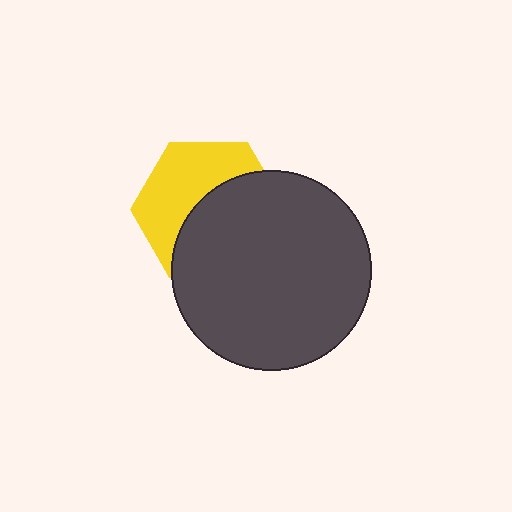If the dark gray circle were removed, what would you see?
You would see the complete yellow hexagon.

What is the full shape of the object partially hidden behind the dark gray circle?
The partially hidden object is a yellow hexagon.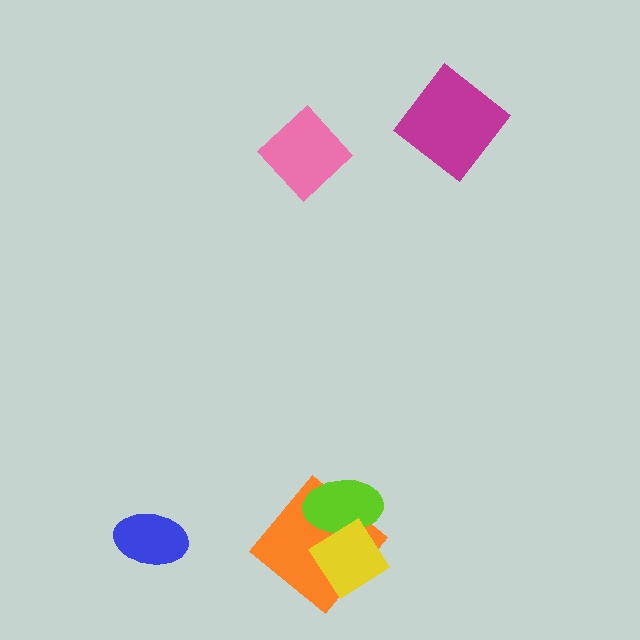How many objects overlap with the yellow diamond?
2 objects overlap with the yellow diamond.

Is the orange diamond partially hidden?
Yes, it is partially covered by another shape.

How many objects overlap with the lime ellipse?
2 objects overlap with the lime ellipse.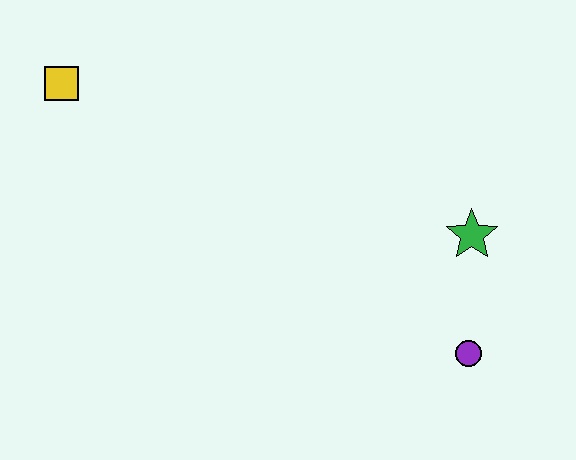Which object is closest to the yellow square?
The green star is closest to the yellow square.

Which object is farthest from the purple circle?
The yellow square is farthest from the purple circle.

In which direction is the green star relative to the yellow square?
The green star is to the right of the yellow square.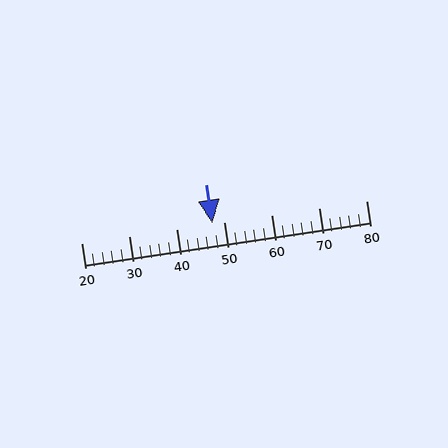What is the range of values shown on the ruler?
The ruler shows values from 20 to 80.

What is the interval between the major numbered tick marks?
The major tick marks are spaced 10 units apart.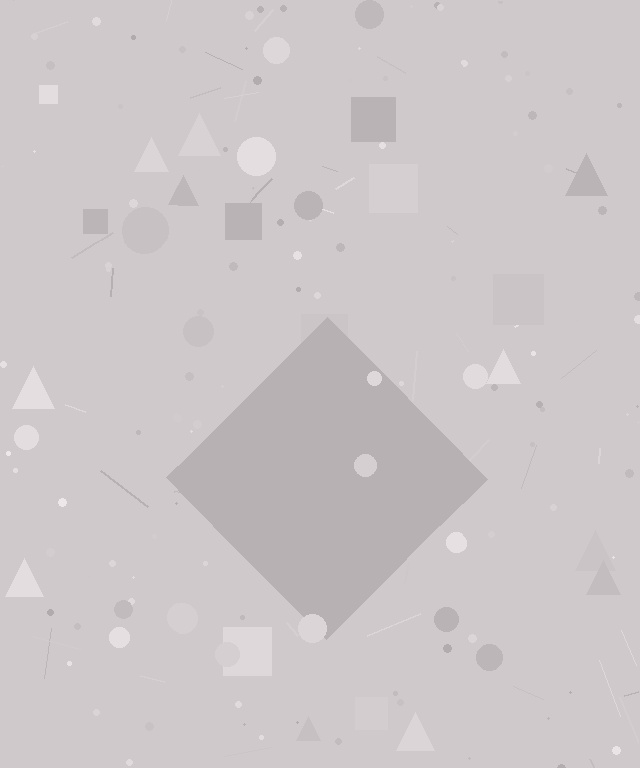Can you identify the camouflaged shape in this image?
The camouflaged shape is a diamond.